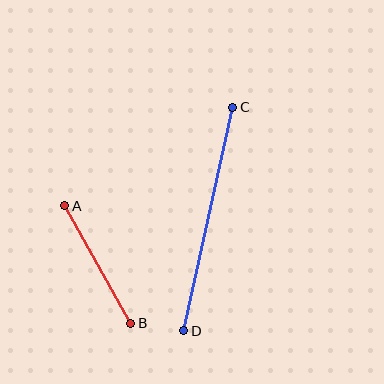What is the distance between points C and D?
The distance is approximately 229 pixels.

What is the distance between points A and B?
The distance is approximately 135 pixels.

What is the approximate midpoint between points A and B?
The midpoint is at approximately (98, 264) pixels.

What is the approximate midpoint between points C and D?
The midpoint is at approximately (208, 219) pixels.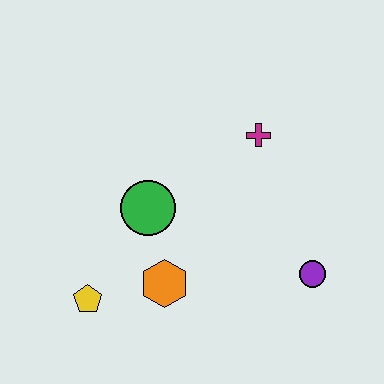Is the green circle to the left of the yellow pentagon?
No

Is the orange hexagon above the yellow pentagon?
Yes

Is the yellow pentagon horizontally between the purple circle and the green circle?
No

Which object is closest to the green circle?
The orange hexagon is closest to the green circle.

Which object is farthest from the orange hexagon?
The magenta cross is farthest from the orange hexagon.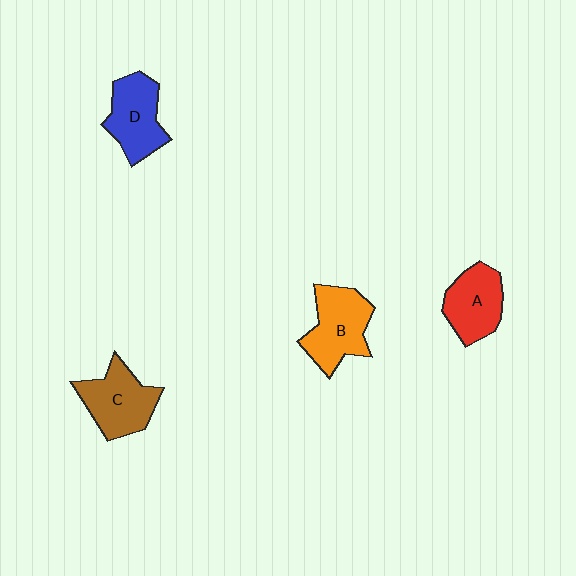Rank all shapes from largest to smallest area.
From largest to smallest: B (orange), C (brown), D (blue), A (red).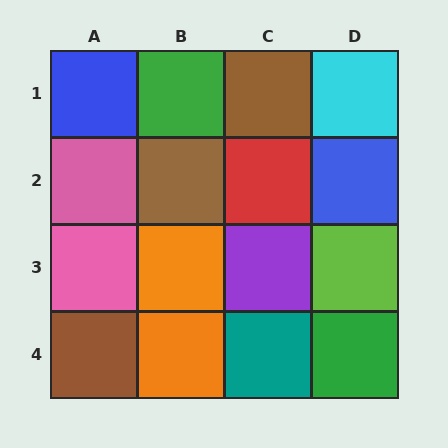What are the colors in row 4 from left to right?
Brown, orange, teal, green.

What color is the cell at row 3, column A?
Pink.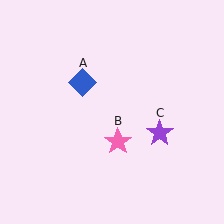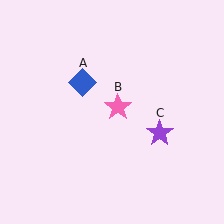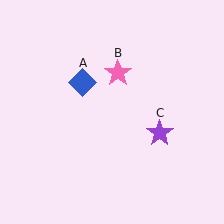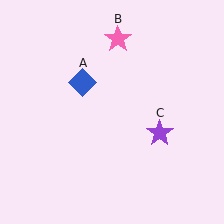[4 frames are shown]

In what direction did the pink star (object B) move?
The pink star (object B) moved up.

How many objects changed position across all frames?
1 object changed position: pink star (object B).